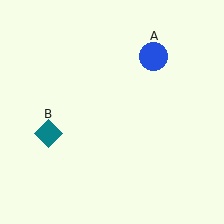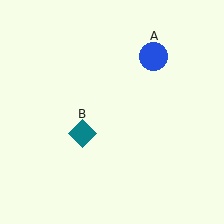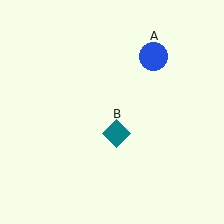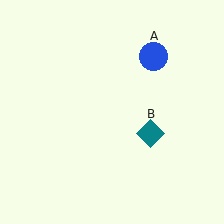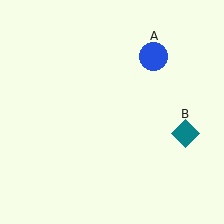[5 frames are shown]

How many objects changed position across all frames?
1 object changed position: teal diamond (object B).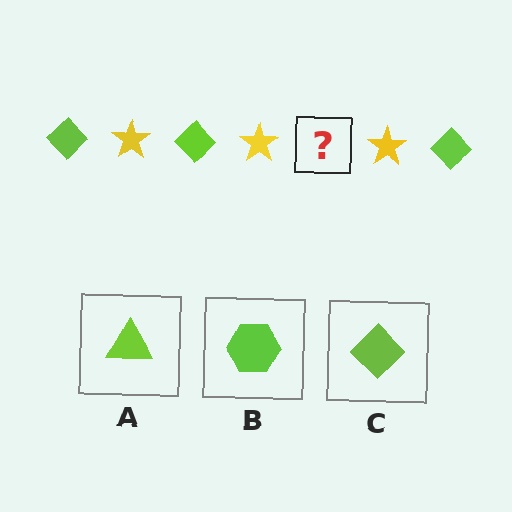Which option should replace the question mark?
Option C.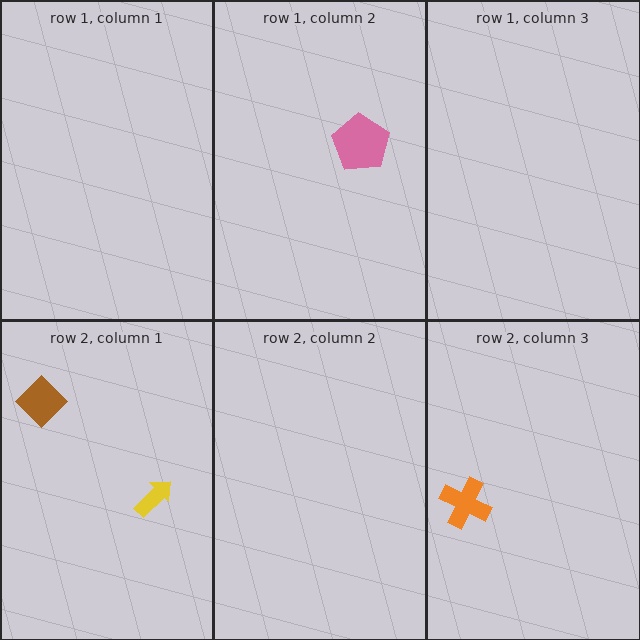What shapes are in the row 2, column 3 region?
The orange cross.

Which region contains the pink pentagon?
The row 1, column 2 region.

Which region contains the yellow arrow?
The row 2, column 1 region.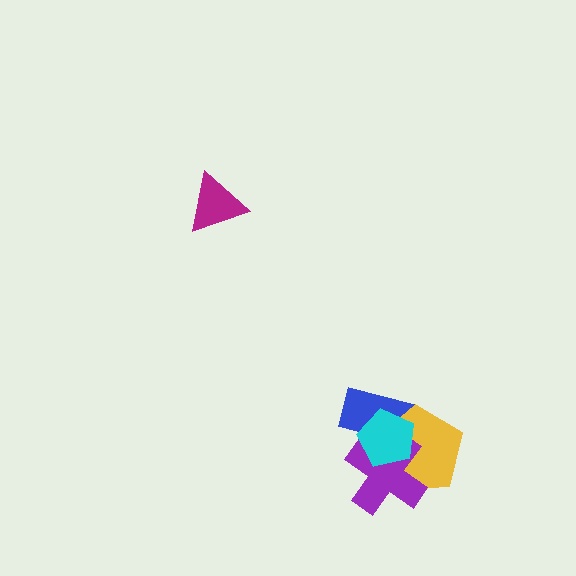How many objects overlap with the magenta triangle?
0 objects overlap with the magenta triangle.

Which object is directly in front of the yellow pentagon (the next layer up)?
The purple cross is directly in front of the yellow pentagon.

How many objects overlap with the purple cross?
3 objects overlap with the purple cross.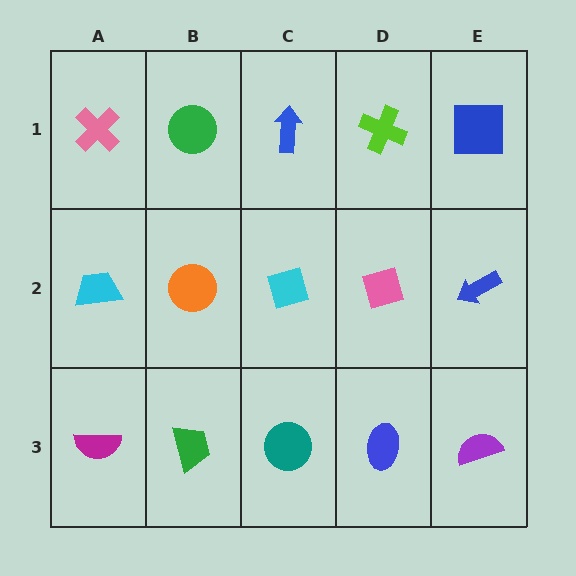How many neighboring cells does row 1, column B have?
3.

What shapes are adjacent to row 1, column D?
A pink diamond (row 2, column D), a blue arrow (row 1, column C), a blue square (row 1, column E).